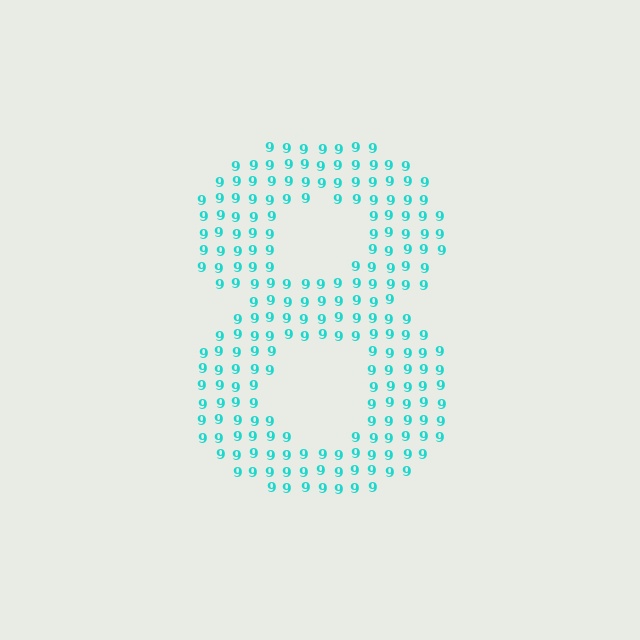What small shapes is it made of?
It is made of small digit 9's.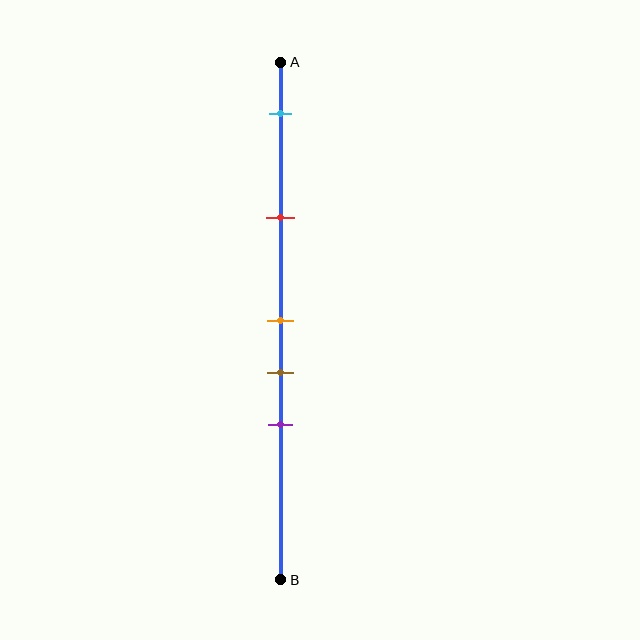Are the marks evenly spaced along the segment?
No, the marks are not evenly spaced.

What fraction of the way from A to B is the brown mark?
The brown mark is approximately 60% (0.6) of the way from A to B.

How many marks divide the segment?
There are 5 marks dividing the segment.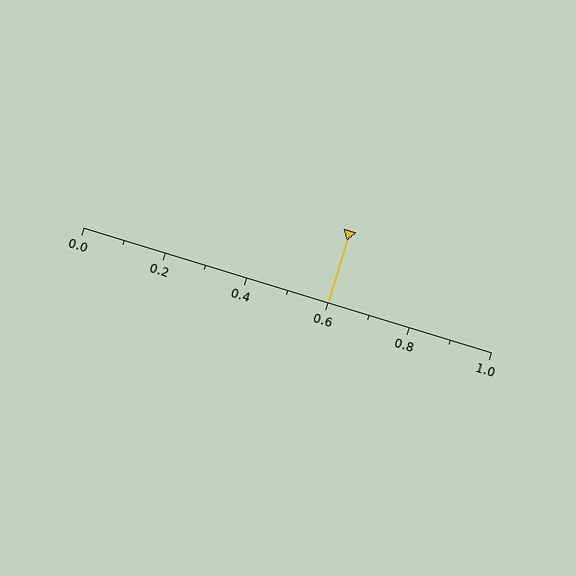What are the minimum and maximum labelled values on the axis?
The axis runs from 0.0 to 1.0.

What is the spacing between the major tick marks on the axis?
The major ticks are spaced 0.2 apart.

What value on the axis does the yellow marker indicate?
The marker indicates approximately 0.6.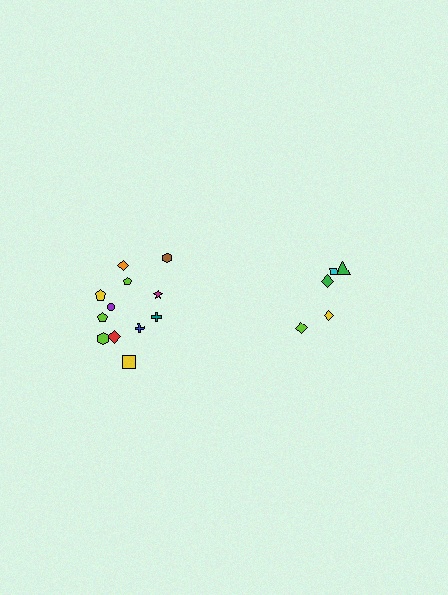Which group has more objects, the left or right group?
The left group.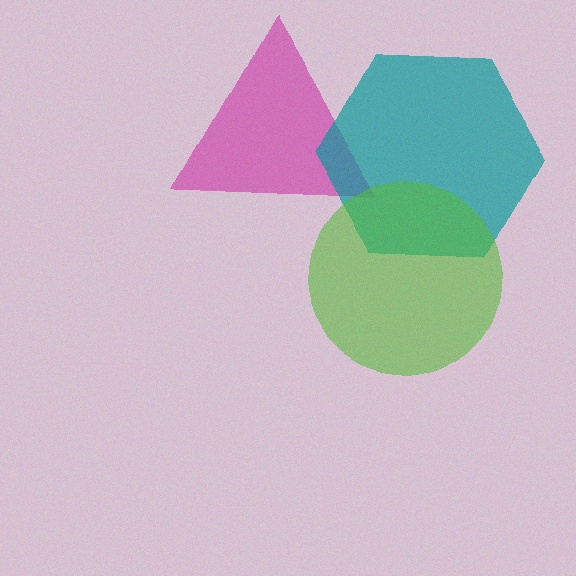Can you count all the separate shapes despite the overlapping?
Yes, there are 3 separate shapes.